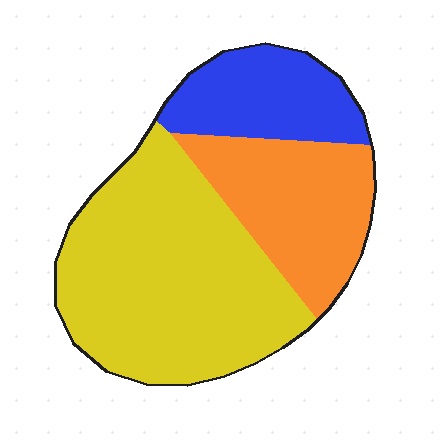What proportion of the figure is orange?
Orange covers 27% of the figure.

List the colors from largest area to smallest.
From largest to smallest: yellow, orange, blue.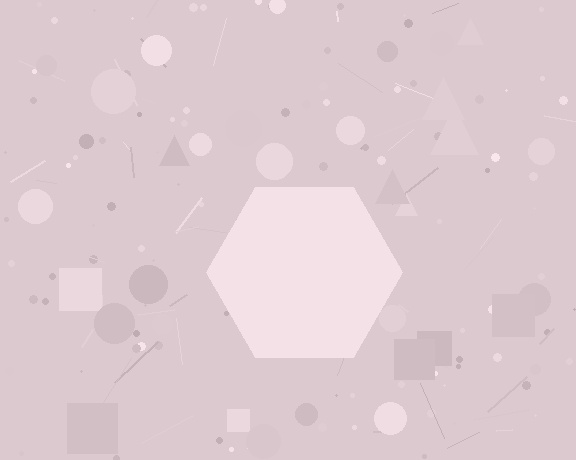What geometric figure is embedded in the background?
A hexagon is embedded in the background.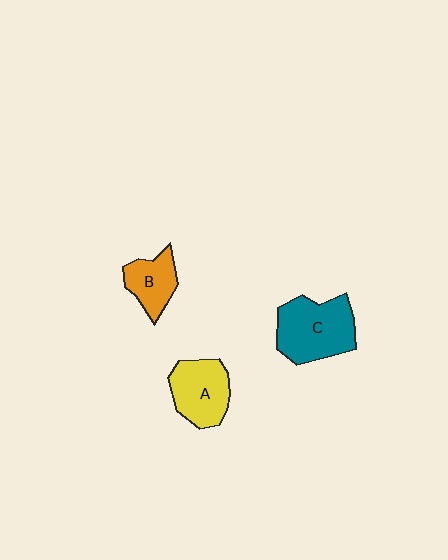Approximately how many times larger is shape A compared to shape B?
Approximately 1.4 times.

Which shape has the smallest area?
Shape B (orange).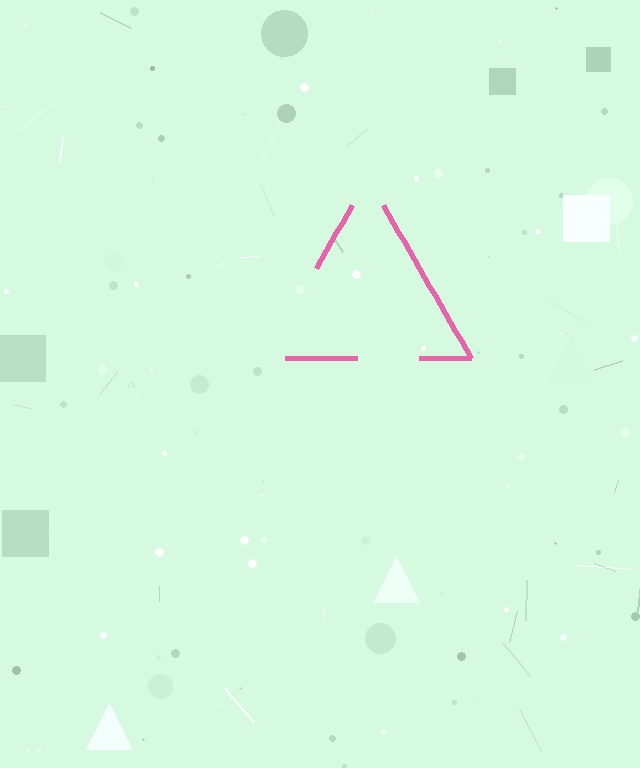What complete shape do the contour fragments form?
The contour fragments form a triangle.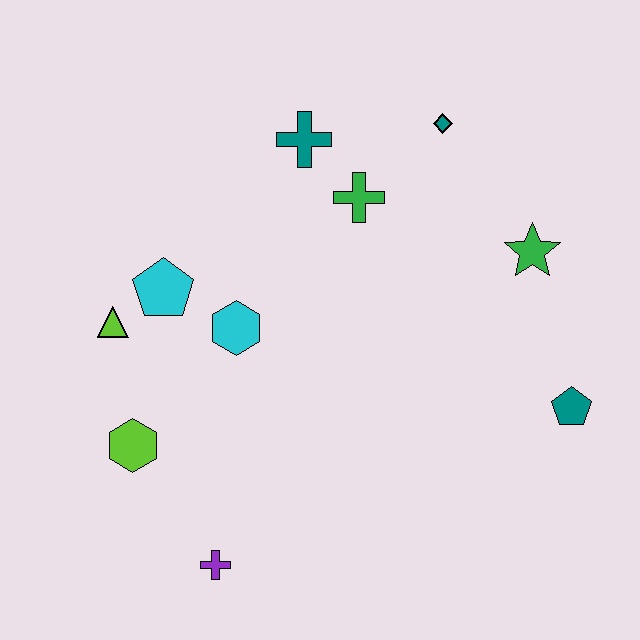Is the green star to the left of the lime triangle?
No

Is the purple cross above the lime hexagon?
No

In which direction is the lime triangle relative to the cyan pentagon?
The lime triangle is to the left of the cyan pentagon.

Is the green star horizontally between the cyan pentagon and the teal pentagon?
Yes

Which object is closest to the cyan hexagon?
The cyan pentagon is closest to the cyan hexagon.